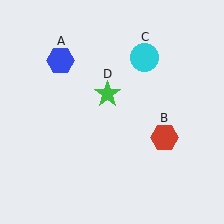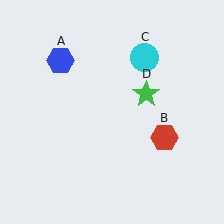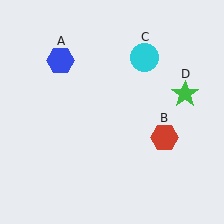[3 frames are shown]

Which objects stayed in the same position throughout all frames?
Blue hexagon (object A) and red hexagon (object B) and cyan circle (object C) remained stationary.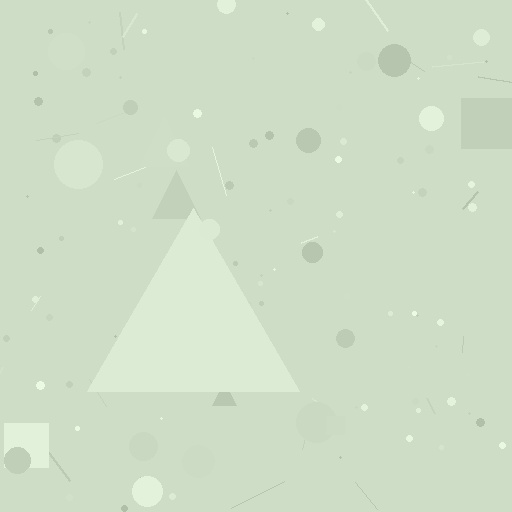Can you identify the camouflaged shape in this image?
The camouflaged shape is a triangle.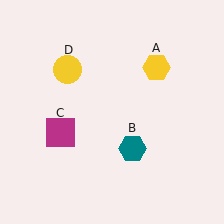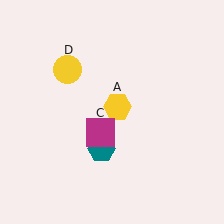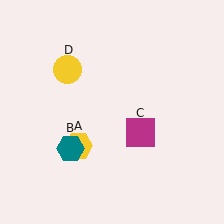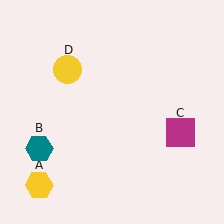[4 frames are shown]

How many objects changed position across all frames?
3 objects changed position: yellow hexagon (object A), teal hexagon (object B), magenta square (object C).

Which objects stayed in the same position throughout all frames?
Yellow circle (object D) remained stationary.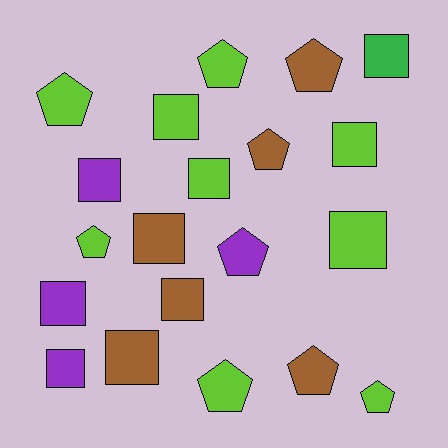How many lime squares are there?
There are 4 lime squares.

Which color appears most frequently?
Lime, with 9 objects.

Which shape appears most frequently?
Square, with 11 objects.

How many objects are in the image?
There are 20 objects.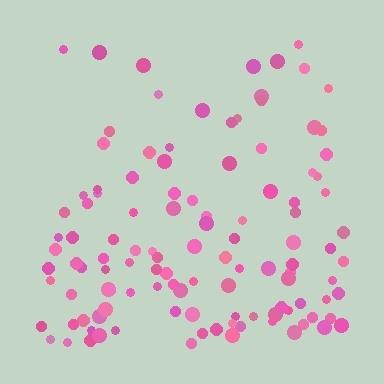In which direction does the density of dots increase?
From top to bottom, with the bottom side densest.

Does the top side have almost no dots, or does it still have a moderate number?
Still a moderate number, just noticeably fewer than the bottom.